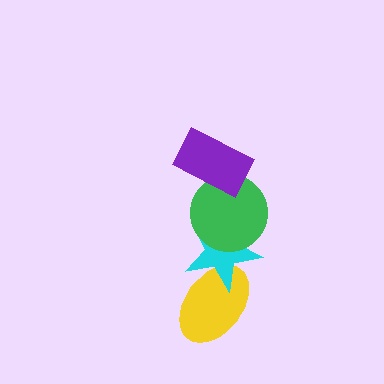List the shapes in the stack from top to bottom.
From top to bottom: the purple rectangle, the green circle, the cyan star, the yellow ellipse.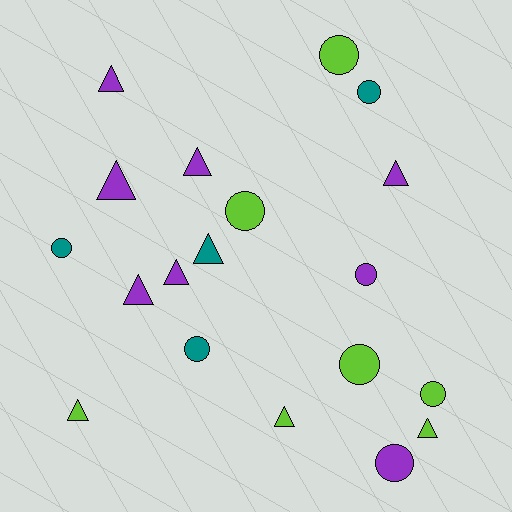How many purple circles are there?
There are 2 purple circles.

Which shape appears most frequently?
Triangle, with 10 objects.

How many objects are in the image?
There are 19 objects.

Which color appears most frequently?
Purple, with 8 objects.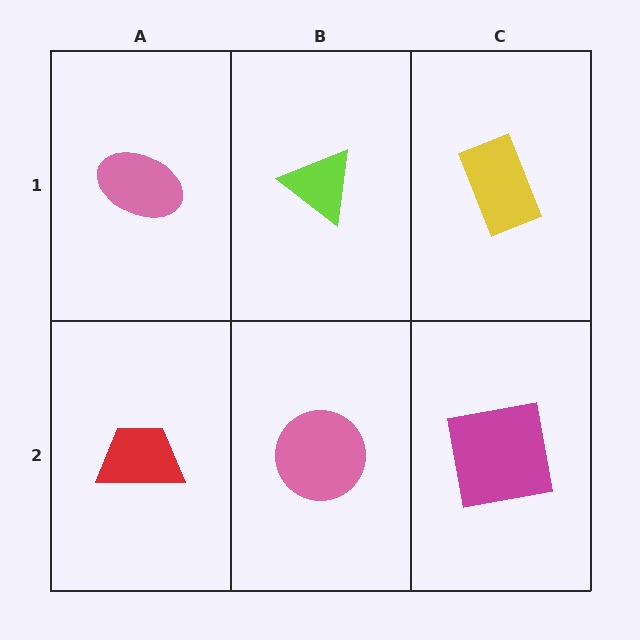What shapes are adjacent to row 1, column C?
A magenta square (row 2, column C), a lime triangle (row 1, column B).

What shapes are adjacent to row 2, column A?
A pink ellipse (row 1, column A), a pink circle (row 2, column B).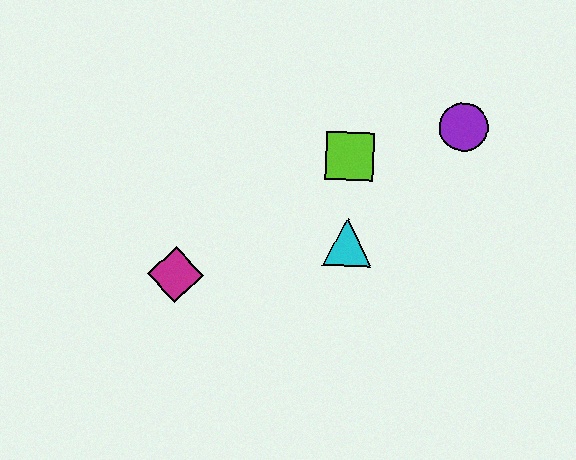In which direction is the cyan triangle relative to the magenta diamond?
The cyan triangle is to the right of the magenta diamond.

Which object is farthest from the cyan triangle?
The magenta diamond is farthest from the cyan triangle.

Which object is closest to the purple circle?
The lime square is closest to the purple circle.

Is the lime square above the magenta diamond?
Yes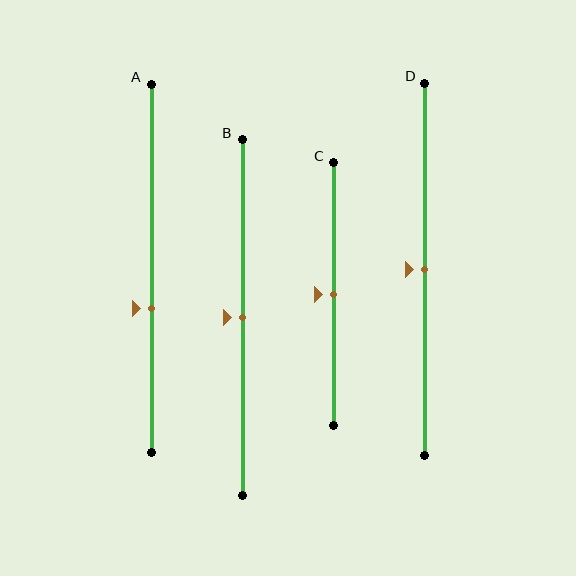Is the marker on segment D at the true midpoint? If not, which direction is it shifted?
Yes, the marker on segment D is at the true midpoint.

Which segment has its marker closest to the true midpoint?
Segment B has its marker closest to the true midpoint.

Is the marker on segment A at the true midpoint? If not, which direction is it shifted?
No, the marker on segment A is shifted downward by about 11% of the segment length.